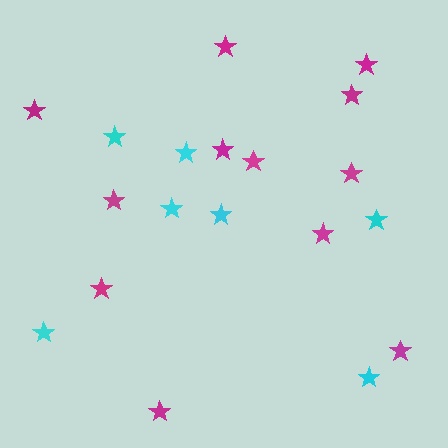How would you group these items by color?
There are 2 groups: one group of magenta stars (12) and one group of cyan stars (7).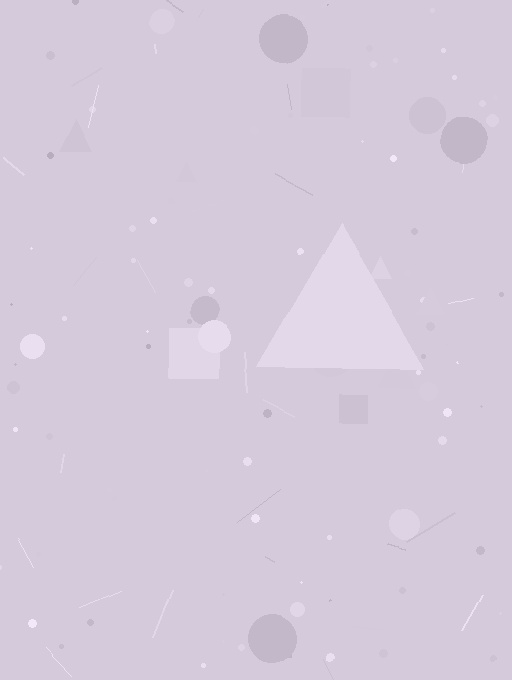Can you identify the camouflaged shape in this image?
The camouflaged shape is a triangle.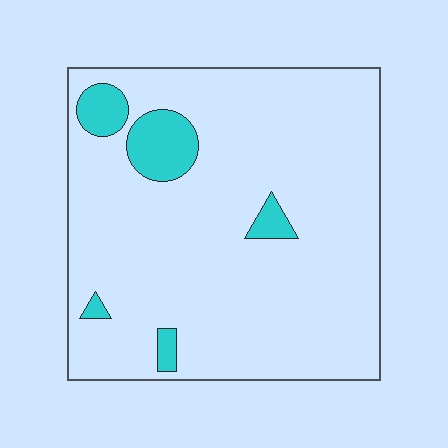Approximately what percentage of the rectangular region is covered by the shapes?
Approximately 10%.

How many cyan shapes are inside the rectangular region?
5.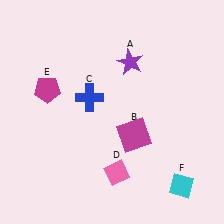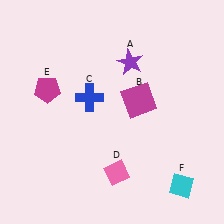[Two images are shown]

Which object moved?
The magenta square (B) moved up.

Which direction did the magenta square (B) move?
The magenta square (B) moved up.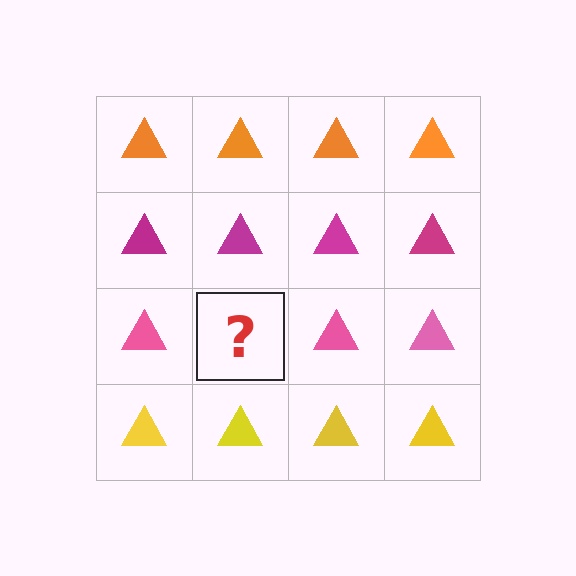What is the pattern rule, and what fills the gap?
The rule is that each row has a consistent color. The gap should be filled with a pink triangle.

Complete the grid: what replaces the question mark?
The question mark should be replaced with a pink triangle.